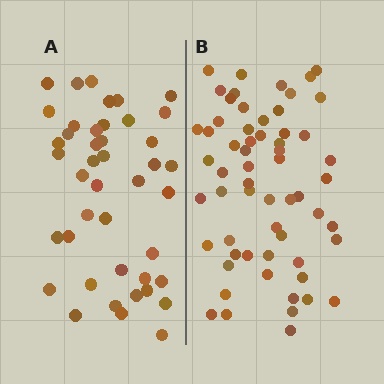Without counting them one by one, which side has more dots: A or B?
Region B (the right region) has more dots.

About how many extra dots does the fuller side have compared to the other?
Region B has approximately 15 more dots than region A.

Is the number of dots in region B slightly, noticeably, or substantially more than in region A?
Region B has noticeably more, but not dramatically so. The ratio is roughly 1.4 to 1.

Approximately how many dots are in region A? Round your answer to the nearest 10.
About 40 dots. (The exact count is 43, which rounds to 40.)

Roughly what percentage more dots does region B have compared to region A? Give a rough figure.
About 40% more.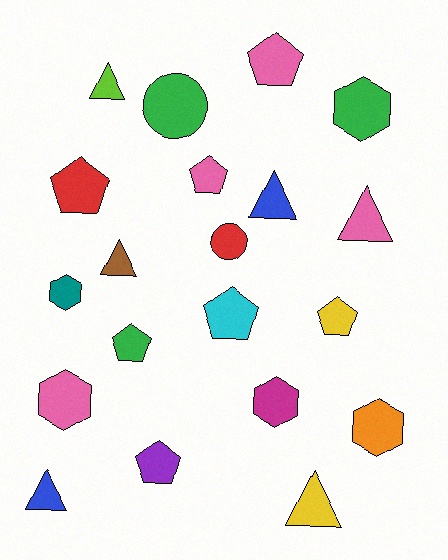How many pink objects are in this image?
There are 4 pink objects.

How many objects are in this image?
There are 20 objects.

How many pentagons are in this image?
There are 7 pentagons.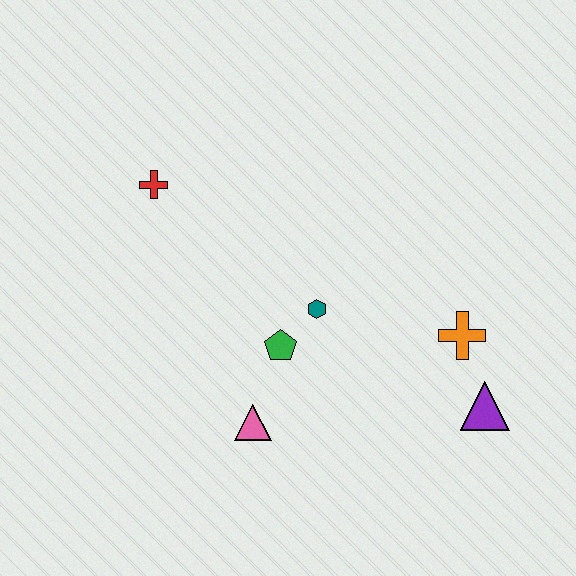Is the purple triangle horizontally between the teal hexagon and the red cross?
No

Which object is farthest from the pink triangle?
The red cross is farthest from the pink triangle.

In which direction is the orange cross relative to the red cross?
The orange cross is to the right of the red cross.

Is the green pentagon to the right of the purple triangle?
No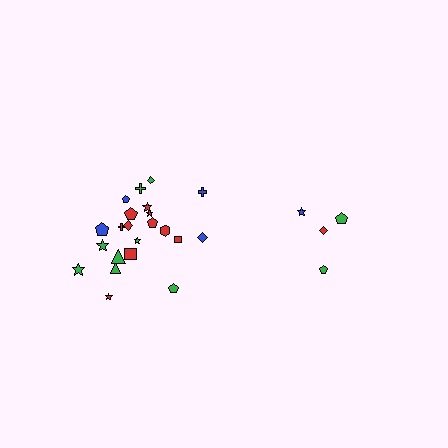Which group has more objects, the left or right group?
The left group.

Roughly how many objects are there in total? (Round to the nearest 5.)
Roughly 25 objects in total.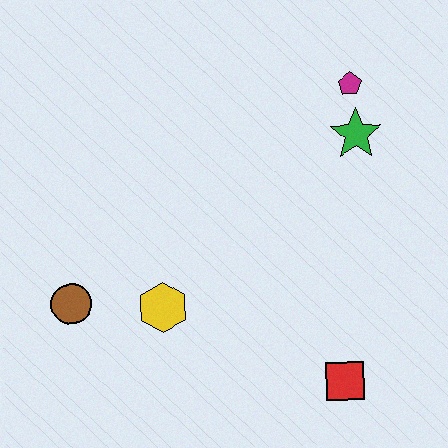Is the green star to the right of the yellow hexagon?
Yes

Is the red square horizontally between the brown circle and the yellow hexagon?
No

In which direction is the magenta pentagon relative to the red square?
The magenta pentagon is above the red square.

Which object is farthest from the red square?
The magenta pentagon is farthest from the red square.